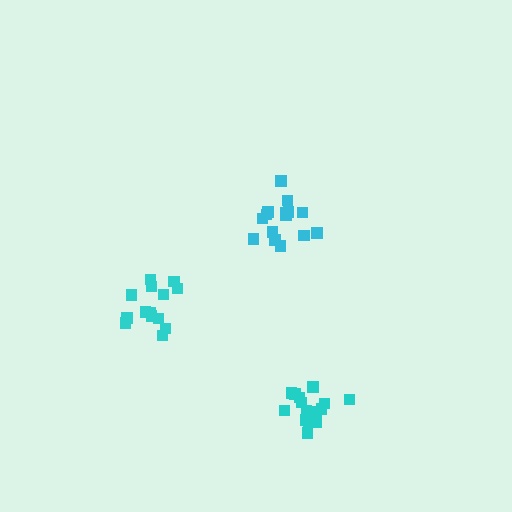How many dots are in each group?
Group 1: 15 dots, Group 2: 14 dots, Group 3: 15 dots (44 total).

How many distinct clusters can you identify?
There are 3 distinct clusters.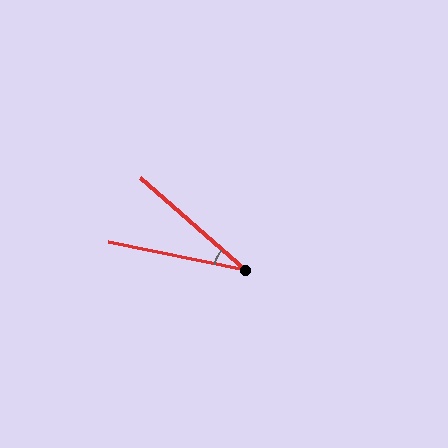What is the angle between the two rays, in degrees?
Approximately 30 degrees.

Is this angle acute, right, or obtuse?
It is acute.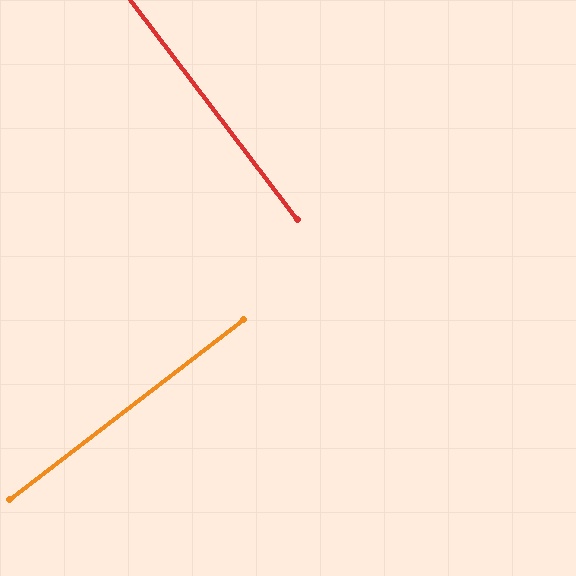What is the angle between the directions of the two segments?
Approximately 89 degrees.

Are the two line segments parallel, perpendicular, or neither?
Perpendicular — they meet at approximately 89°.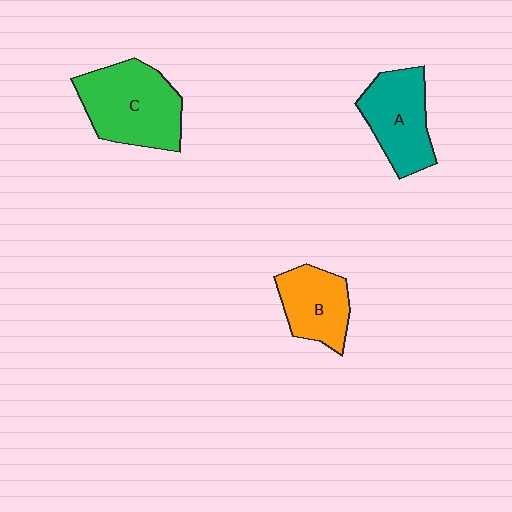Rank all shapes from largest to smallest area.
From largest to smallest: C (green), A (teal), B (orange).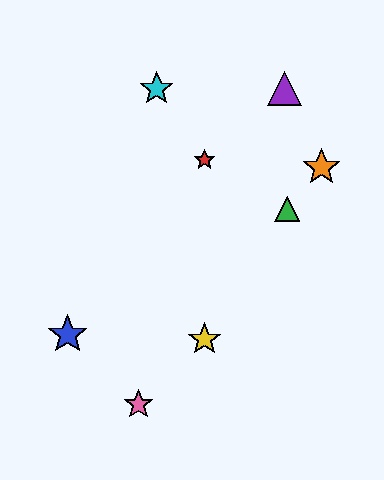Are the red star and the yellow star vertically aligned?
Yes, both are at x≈205.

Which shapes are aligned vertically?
The red star, the yellow star are aligned vertically.